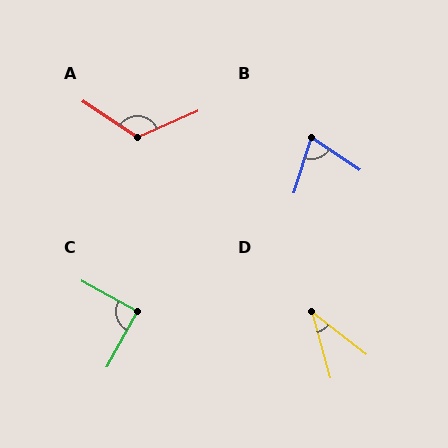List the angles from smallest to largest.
D (37°), B (74°), C (90°), A (123°).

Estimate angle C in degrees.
Approximately 90 degrees.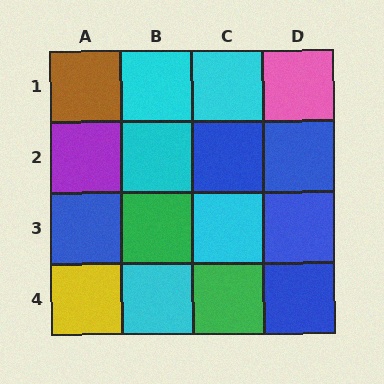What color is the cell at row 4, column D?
Blue.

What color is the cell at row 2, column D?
Blue.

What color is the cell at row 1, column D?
Pink.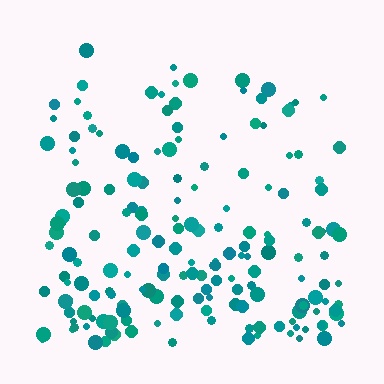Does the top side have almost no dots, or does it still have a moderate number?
Still a moderate number, just noticeably fewer than the bottom.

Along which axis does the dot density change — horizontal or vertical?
Vertical.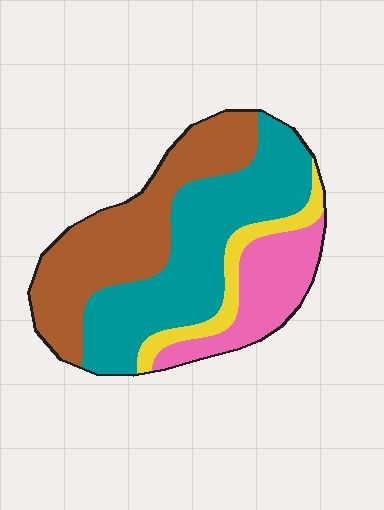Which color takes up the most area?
Teal, at roughly 40%.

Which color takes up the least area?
Yellow, at roughly 10%.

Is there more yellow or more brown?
Brown.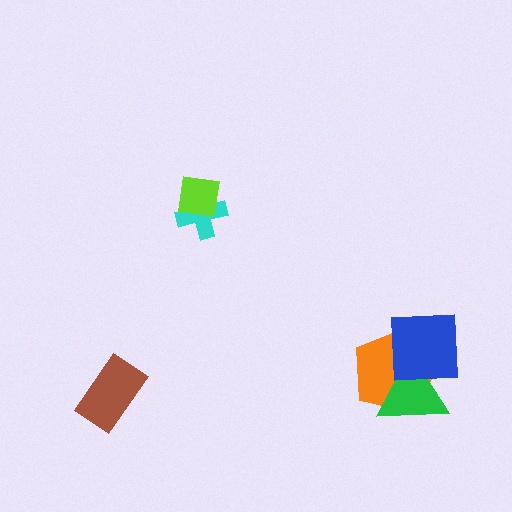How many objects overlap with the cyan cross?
1 object overlaps with the cyan cross.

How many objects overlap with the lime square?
1 object overlaps with the lime square.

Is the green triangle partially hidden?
Yes, it is partially covered by another shape.